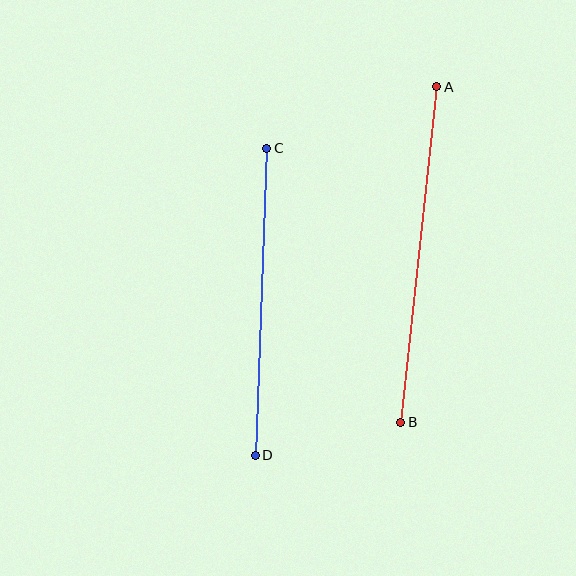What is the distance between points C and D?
The distance is approximately 307 pixels.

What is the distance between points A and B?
The distance is approximately 337 pixels.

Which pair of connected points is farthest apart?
Points A and B are farthest apart.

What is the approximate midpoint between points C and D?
The midpoint is at approximately (261, 302) pixels.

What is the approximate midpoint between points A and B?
The midpoint is at approximately (419, 254) pixels.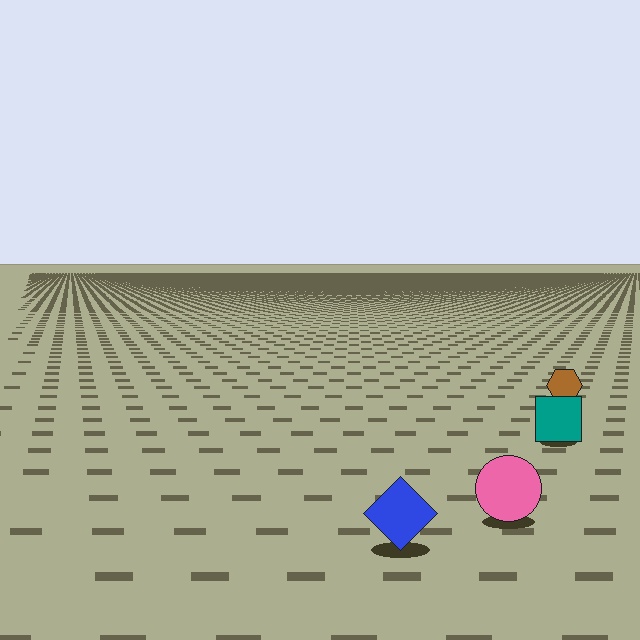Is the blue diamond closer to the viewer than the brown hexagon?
Yes. The blue diamond is closer — you can tell from the texture gradient: the ground texture is coarser near it.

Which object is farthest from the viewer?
The brown hexagon is farthest from the viewer. It appears smaller and the ground texture around it is denser.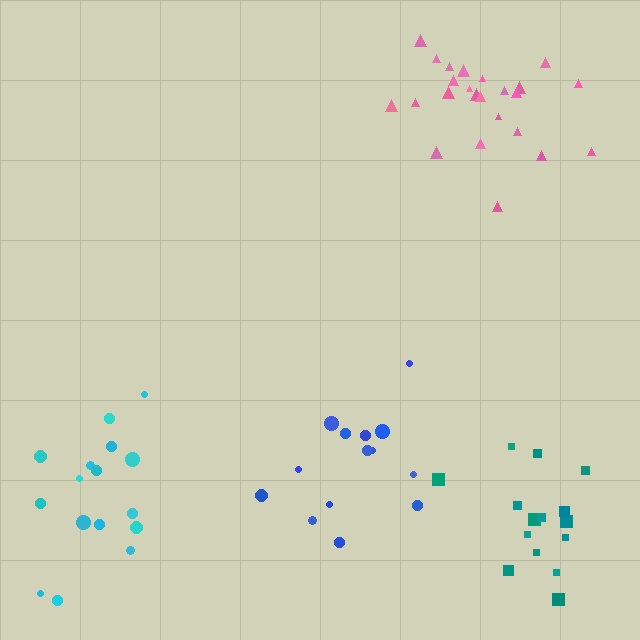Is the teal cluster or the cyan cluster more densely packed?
Teal.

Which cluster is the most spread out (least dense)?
Cyan.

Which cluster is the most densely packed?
Pink.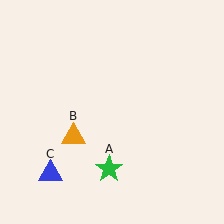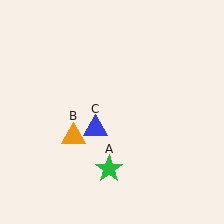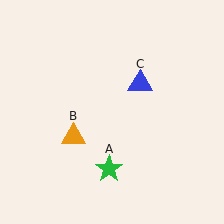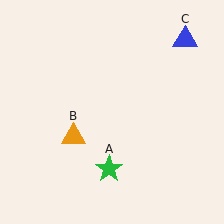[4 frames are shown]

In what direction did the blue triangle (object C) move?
The blue triangle (object C) moved up and to the right.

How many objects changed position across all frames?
1 object changed position: blue triangle (object C).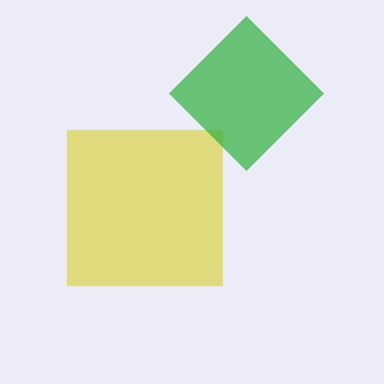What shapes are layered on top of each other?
The layered shapes are: a yellow square, a green diamond.